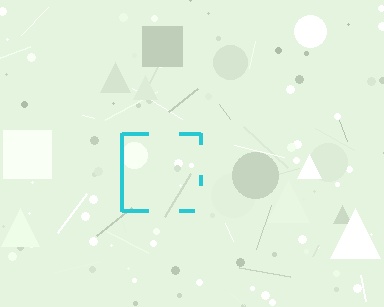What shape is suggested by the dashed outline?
The dashed outline suggests a square.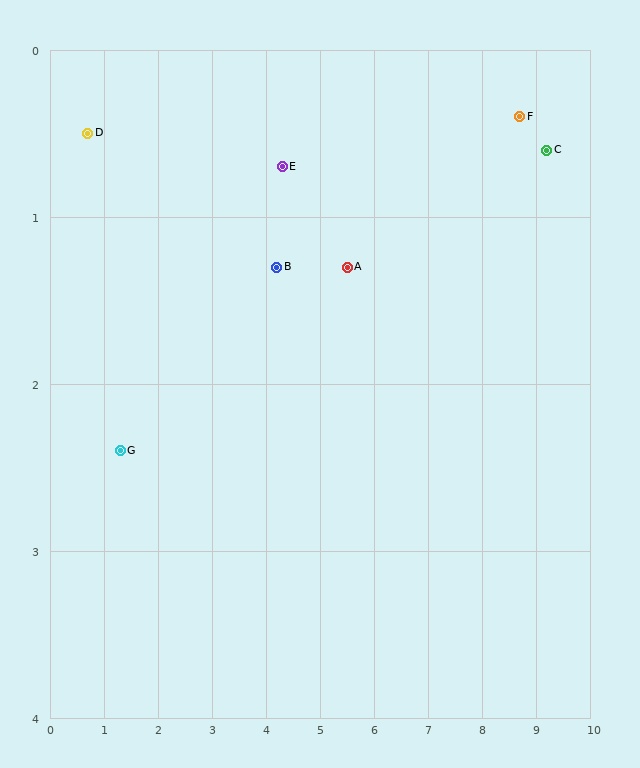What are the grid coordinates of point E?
Point E is at approximately (4.3, 0.7).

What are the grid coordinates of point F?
Point F is at approximately (8.7, 0.4).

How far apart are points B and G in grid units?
Points B and G are about 3.1 grid units apart.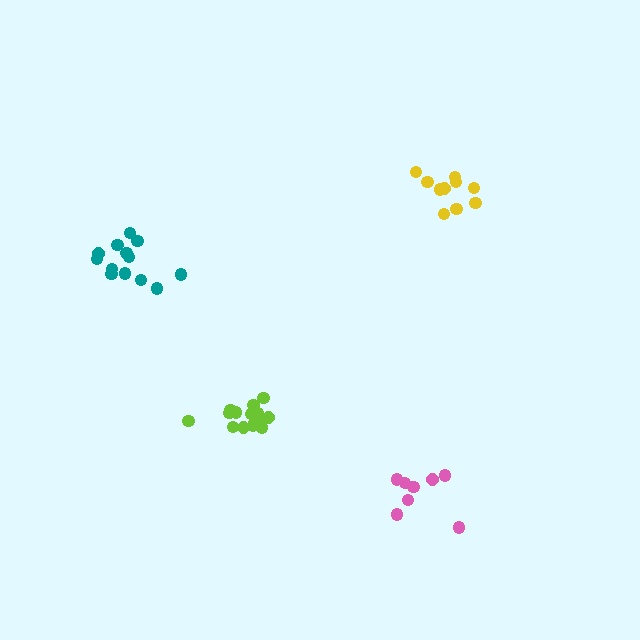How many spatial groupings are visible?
There are 4 spatial groupings.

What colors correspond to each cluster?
The clusters are colored: yellow, teal, lime, pink.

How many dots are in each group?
Group 1: 10 dots, Group 2: 13 dots, Group 3: 14 dots, Group 4: 8 dots (45 total).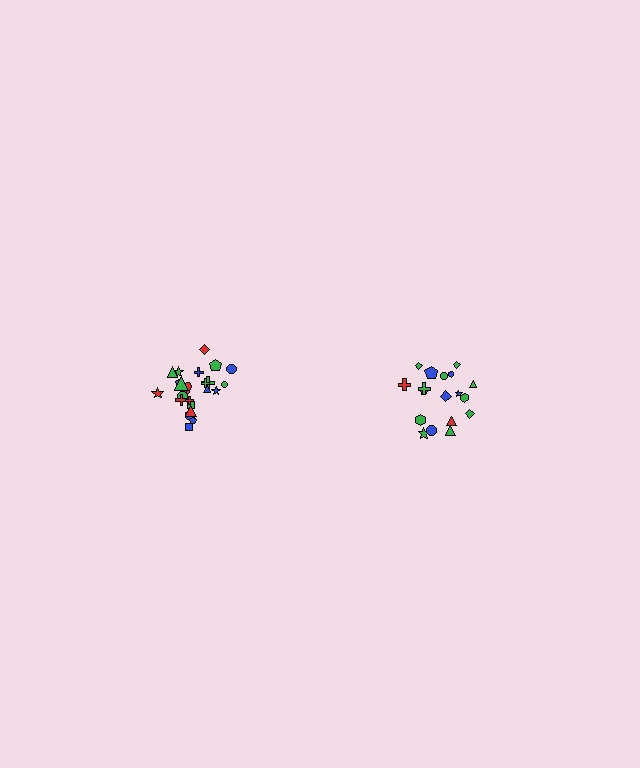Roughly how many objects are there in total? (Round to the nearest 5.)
Roughly 45 objects in total.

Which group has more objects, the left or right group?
The left group.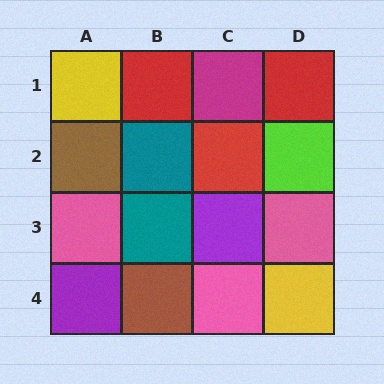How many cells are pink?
3 cells are pink.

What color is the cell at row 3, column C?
Purple.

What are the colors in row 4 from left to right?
Purple, brown, pink, yellow.